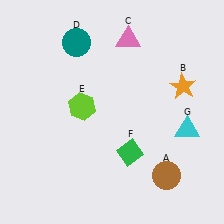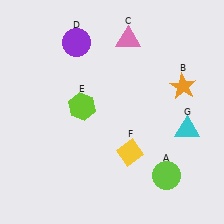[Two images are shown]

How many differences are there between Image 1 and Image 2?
There are 3 differences between the two images.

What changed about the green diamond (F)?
In Image 1, F is green. In Image 2, it changed to yellow.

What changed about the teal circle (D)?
In Image 1, D is teal. In Image 2, it changed to purple.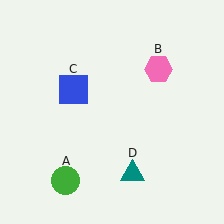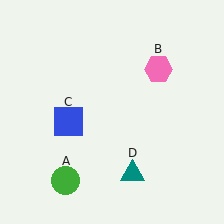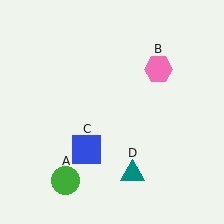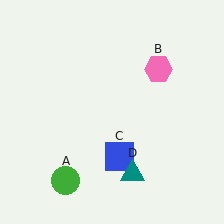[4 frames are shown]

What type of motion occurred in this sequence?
The blue square (object C) rotated counterclockwise around the center of the scene.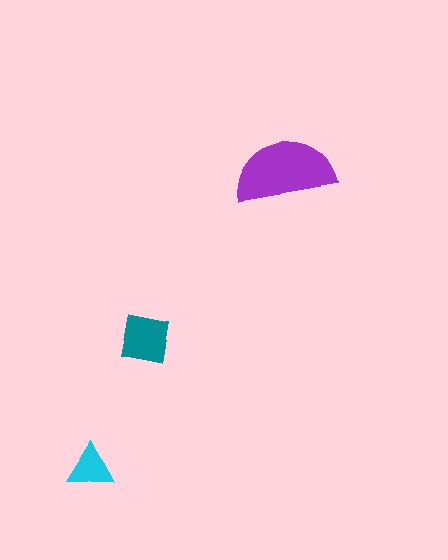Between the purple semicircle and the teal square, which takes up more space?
The purple semicircle.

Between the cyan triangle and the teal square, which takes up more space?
The teal square.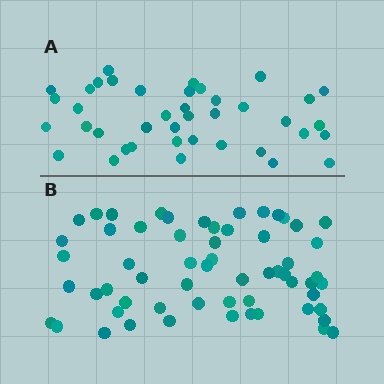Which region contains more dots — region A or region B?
Region B (the bottom region) has more dots.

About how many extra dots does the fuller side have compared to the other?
Region B has approximately 20 more dots than region A.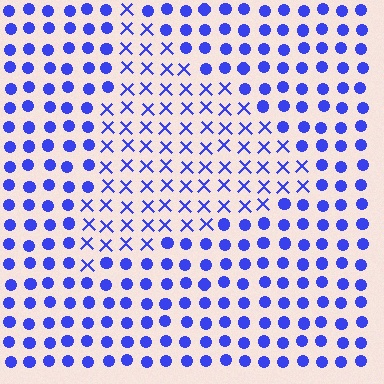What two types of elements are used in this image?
The image uses X marks inside the triangle region and circles outside it.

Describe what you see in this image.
The image is filled with small blue elements arranged in a uniform grid. A triangle-shaped region contains X marks, while the surrounding area contains circles. The boundary is defined purely by the change in element shape.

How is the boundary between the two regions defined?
The boundary is defined by a change in element shape: X marks inside vs. circles outside. All elements share the same color and spacing.